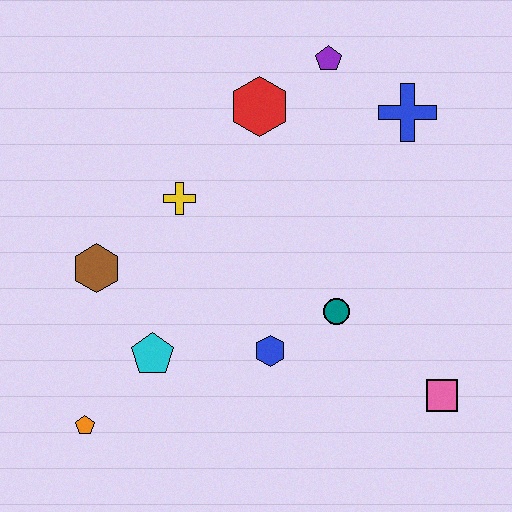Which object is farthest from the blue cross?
The orange pentagon is farthest from the blue cross.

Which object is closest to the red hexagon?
The purple pentagon is closest to the red hexagon.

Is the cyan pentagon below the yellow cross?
Yes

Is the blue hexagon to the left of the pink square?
Yes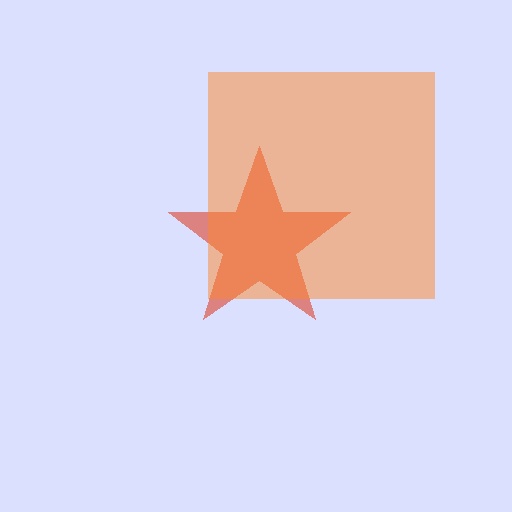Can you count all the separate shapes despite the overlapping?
Yes, there are 2 separate shapes.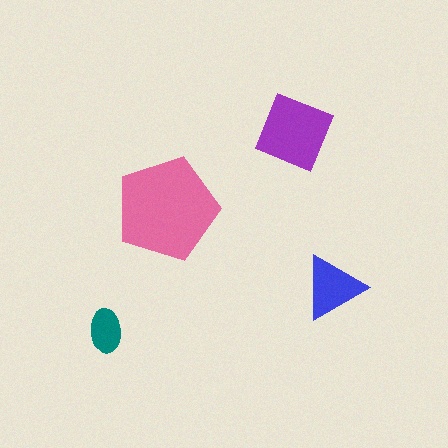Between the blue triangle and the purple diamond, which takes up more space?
The purple diamond.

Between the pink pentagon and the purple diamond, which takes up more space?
The pink pentagon.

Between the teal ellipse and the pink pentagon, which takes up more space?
The pink pentagon.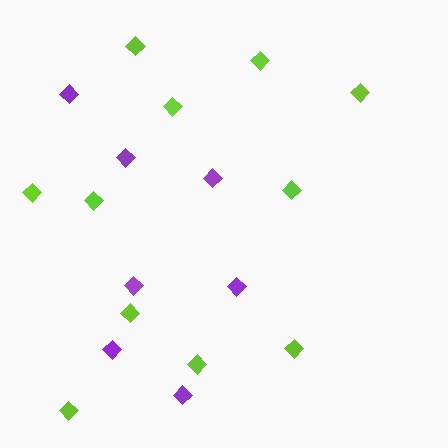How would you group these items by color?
There are 2 groups: one group of lime diamonds (11) and one group of purple diamonds (7).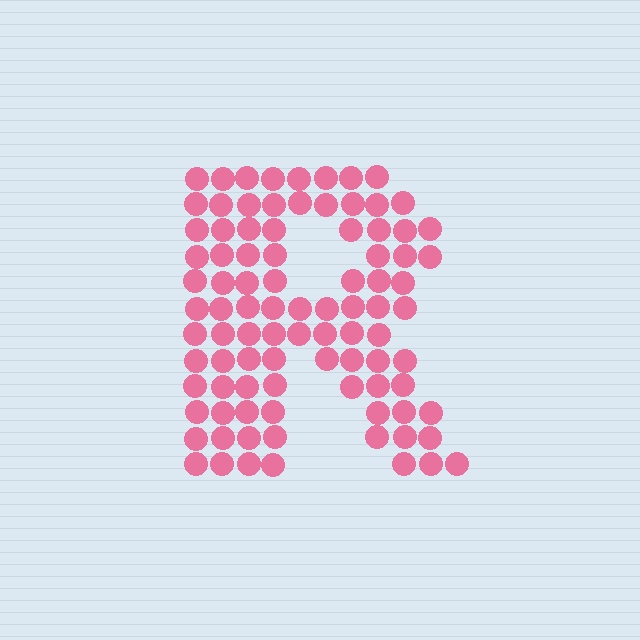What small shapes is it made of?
It is made of small circles.